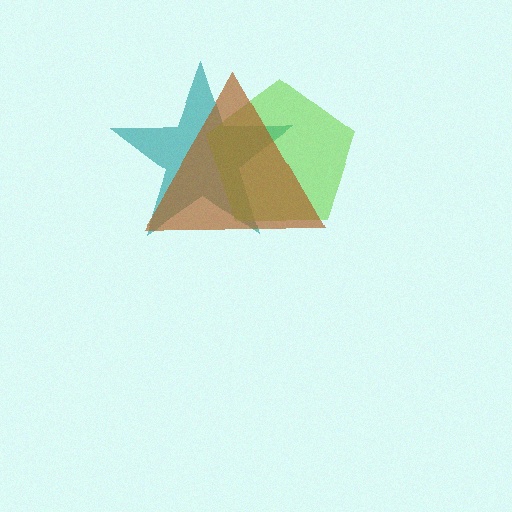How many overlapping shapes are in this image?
There are 3 overlapping shapes in the image.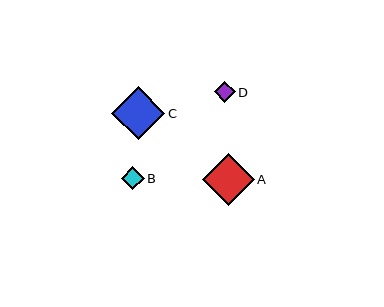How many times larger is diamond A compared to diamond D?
Diamond A is approximately 2.6 times the size of diamond D.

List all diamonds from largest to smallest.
From largest to smallest: C, A, B, D.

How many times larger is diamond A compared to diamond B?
Diamond A is approximately 2.2 times the size of diamond B.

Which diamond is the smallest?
Diamond D is the smallest with a size of approximately 20 pixels.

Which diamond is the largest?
Diamond C is the largest with a size of approximately 54 pixels.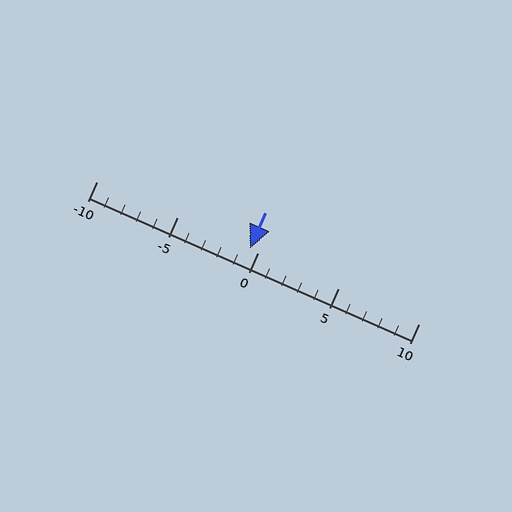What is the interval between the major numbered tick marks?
The major tick marks are spaced 5 units apart.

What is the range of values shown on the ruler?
The ruler shows values from -10 to 10.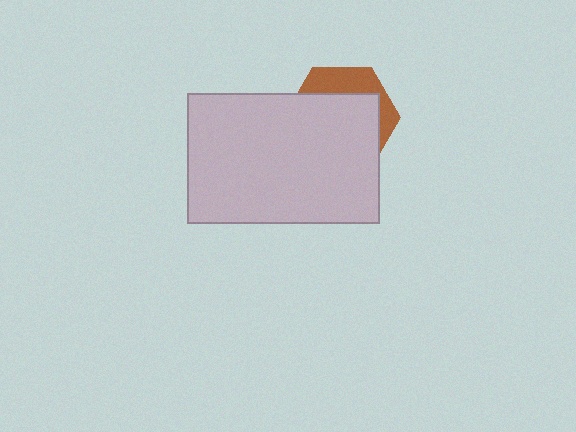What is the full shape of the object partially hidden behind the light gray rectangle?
The partially hidden object is a brown hexagon.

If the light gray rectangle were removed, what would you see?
You would see the complete brown hexagon.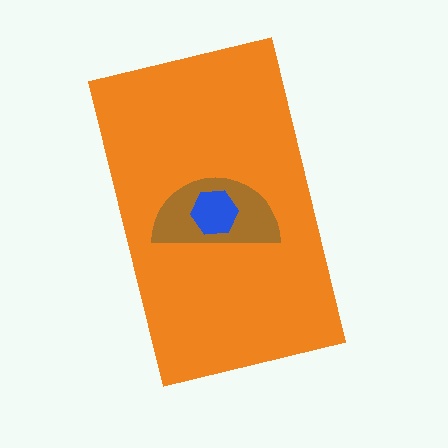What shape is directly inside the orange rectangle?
The brown semicircle.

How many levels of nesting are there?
3.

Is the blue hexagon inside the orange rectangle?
Yes.